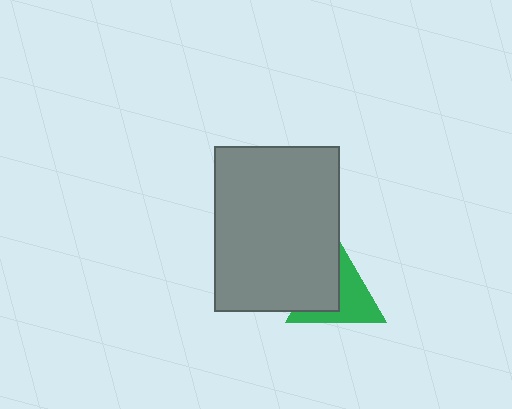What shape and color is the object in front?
The object in front is a gray rectangle.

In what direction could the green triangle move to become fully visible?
The green triangle could move right. That would shift it out from behind the gray rectangle entirely.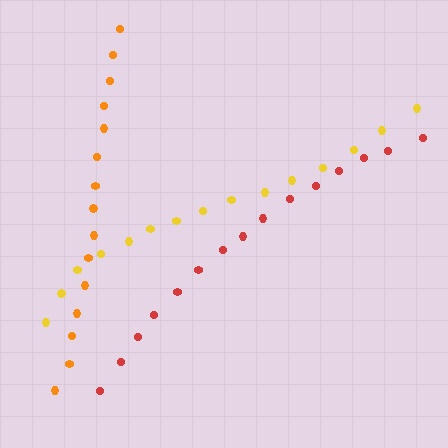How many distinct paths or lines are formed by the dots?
There are 3 distinct paths.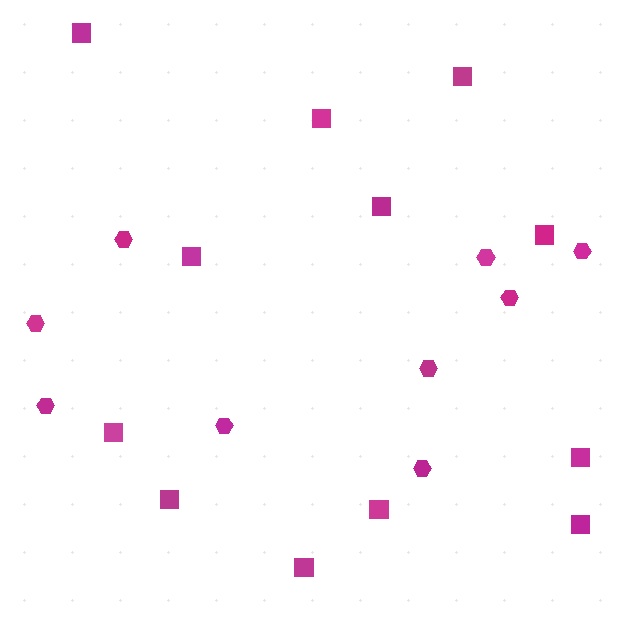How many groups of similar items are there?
There are 2 groups: one group of squares (12) and one group of hexagons (9).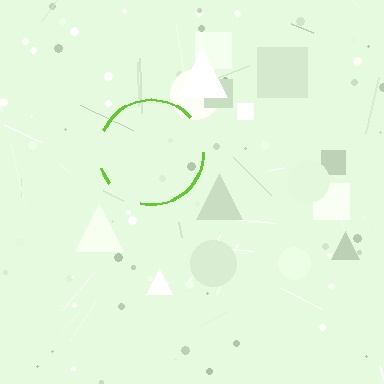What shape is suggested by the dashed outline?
The dashed outline suggests a circle.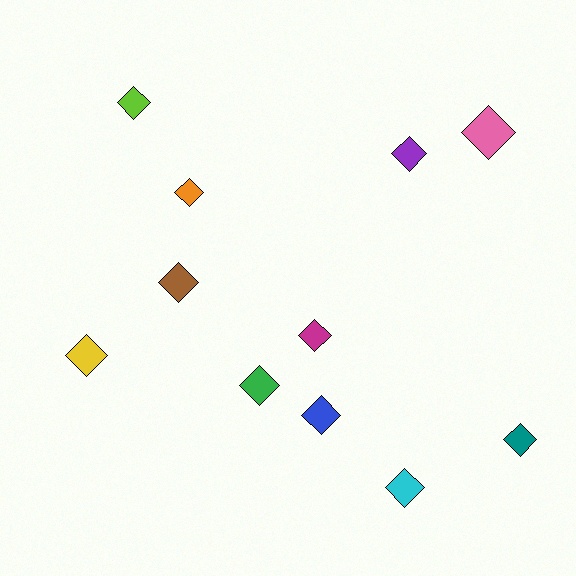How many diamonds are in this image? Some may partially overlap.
There are 11 diamonds.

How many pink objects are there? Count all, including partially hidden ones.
There is 1 pink object.